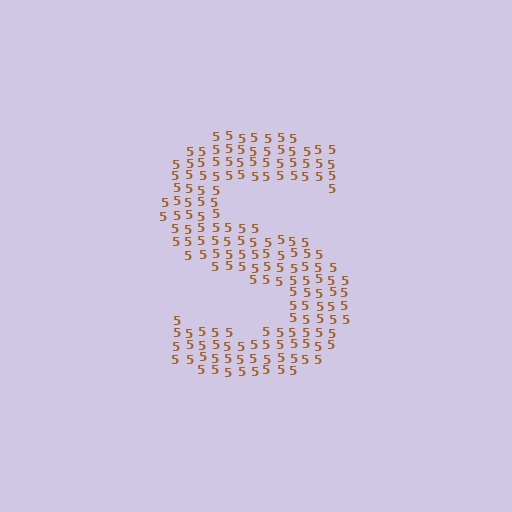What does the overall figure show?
The overall figure shows the letter S.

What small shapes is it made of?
It is made of small digit 5's.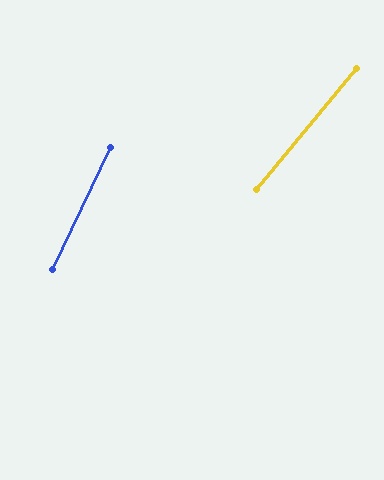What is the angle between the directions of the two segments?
Approximately 14 degrees.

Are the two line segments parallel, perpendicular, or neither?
Neither parallel nor perpendicular — they differ by about 14°.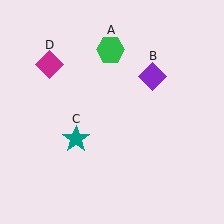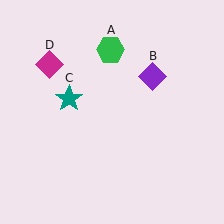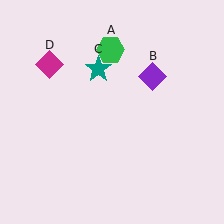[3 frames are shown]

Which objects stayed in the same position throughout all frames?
Green hexagon (object A) and purple diamond (object B) and magenta diamond (object D) remained stationary.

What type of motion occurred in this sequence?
The teal star (object C) rotated clockwise around the center of the scene.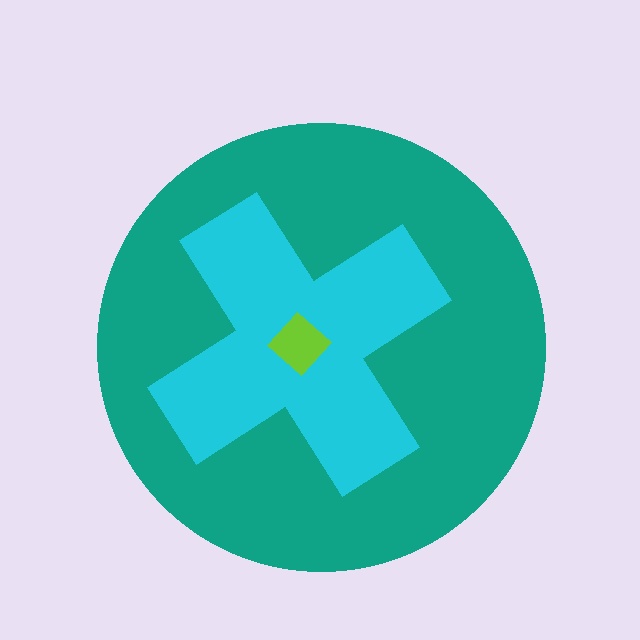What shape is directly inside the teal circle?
The cyan cross.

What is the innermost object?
The lime diamond.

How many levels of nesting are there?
3.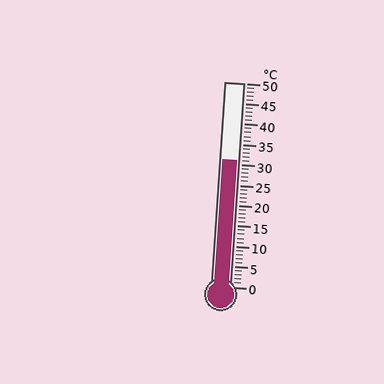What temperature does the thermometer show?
The thermometer shows approximately 31°C.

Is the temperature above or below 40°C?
The temperature is below 40°C.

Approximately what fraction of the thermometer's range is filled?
The thermometer is filled to approximately 60% of its range.